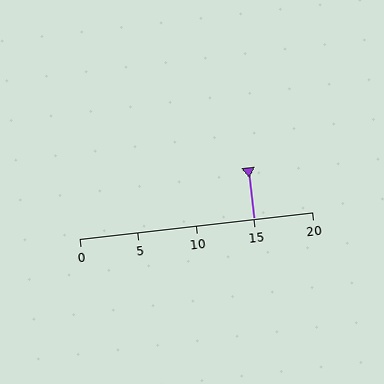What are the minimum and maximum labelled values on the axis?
The axis runs from 0 to 20.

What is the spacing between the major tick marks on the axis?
The major ticks are spaced 5 apart.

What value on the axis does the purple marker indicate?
The marker indicates approximately 15.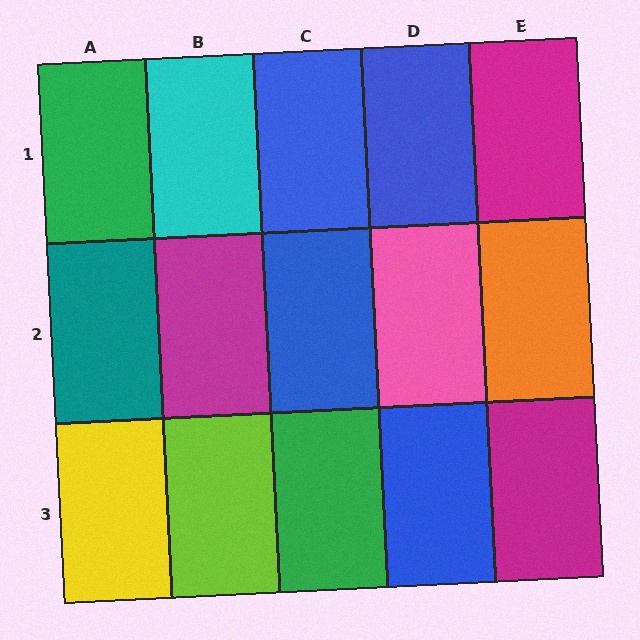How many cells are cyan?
1 cell is cyan.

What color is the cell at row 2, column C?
Blue.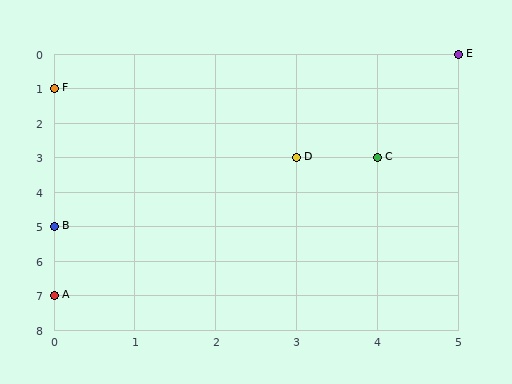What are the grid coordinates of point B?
Point B is at grid coordinates (0, 5).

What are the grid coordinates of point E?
Point E is at grid coordinates (5, 0).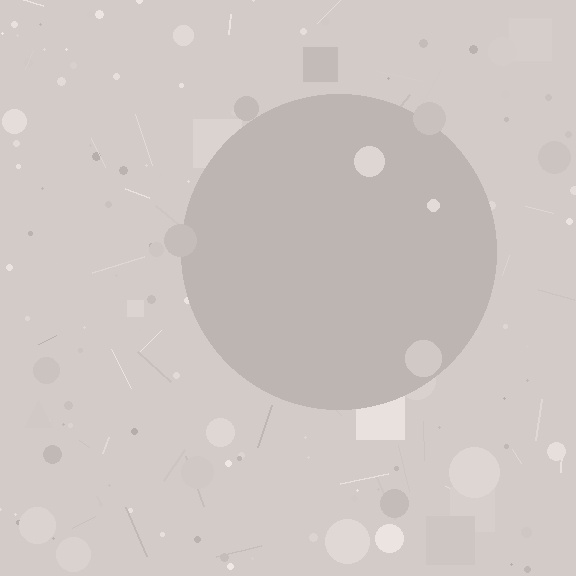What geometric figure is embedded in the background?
A circle is embedded in the background.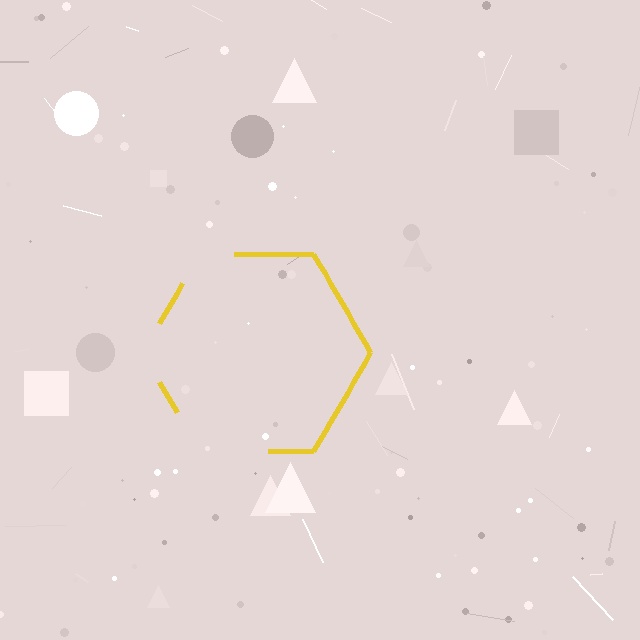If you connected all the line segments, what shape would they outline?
They would outline a hexagon.